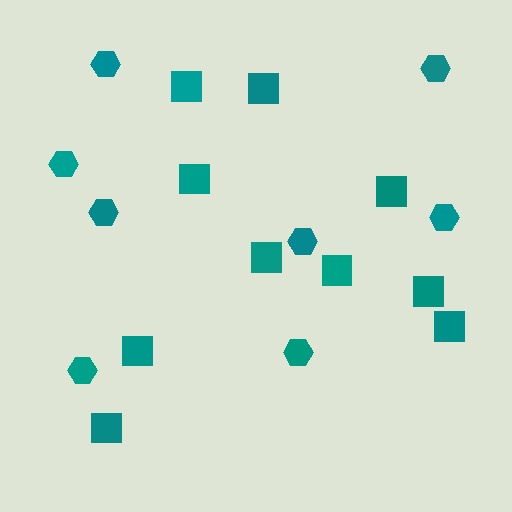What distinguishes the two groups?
There are 2 groups: one group of hexagons (8) and one group of squares (10).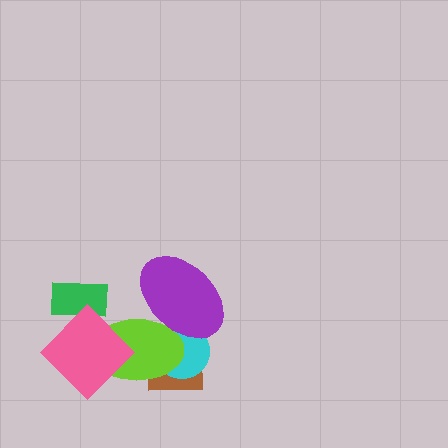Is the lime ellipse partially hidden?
Yes, it is partially covered by another shape.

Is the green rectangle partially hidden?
Yes, it is partially covered by another shape.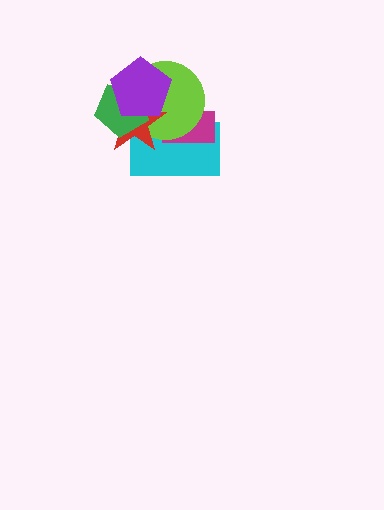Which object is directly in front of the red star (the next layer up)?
The green pentagon is directly in front of the red star.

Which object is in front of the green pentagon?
The purple pentagon is in front of the green pentagon.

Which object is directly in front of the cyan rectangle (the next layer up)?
The magenta rectangle is directly in front of the cyan rectangle.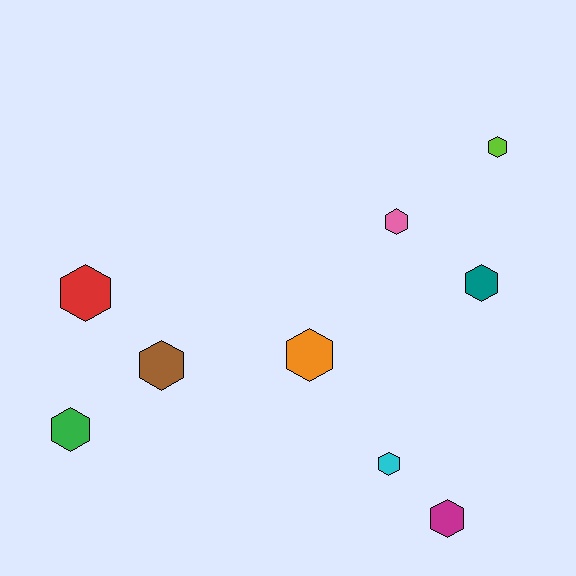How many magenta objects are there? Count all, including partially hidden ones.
There is 1 magenta object.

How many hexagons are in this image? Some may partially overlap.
There are 9 hexagons.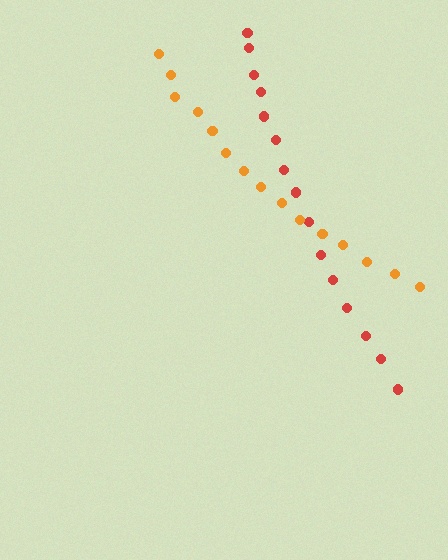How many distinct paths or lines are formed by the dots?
There are 2 distinct paths.